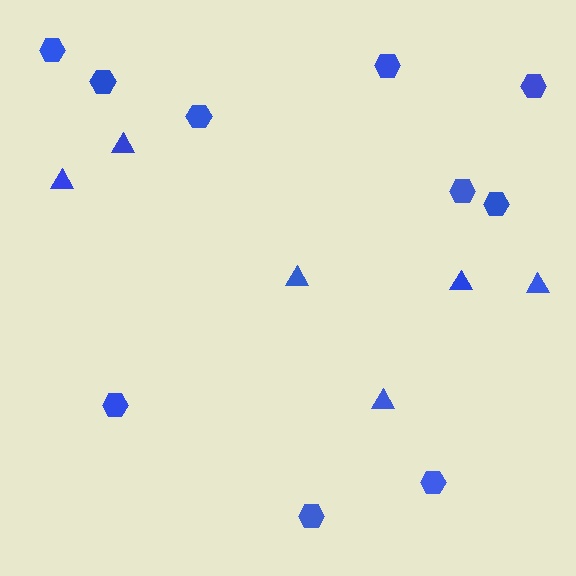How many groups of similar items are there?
There are 2 groups: one group of hexagons (10) and one group of triangles (6).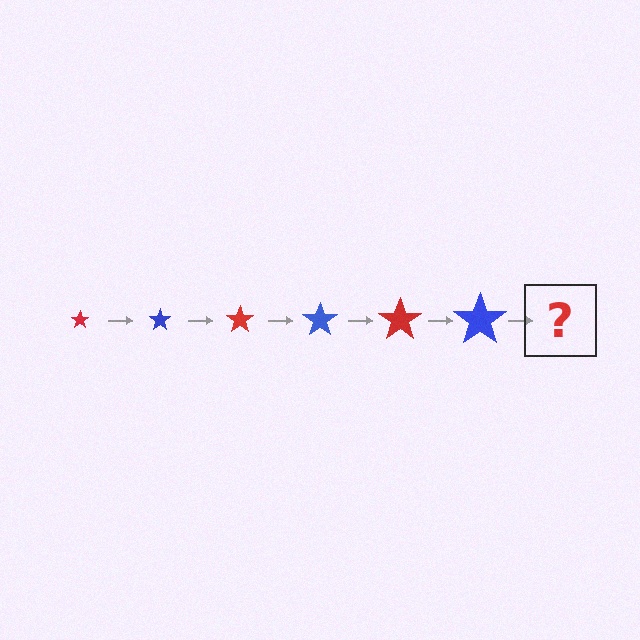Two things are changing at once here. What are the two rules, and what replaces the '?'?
The two rules are that the star grows larger each step and the color cycles through red and blue. The '?' should be a red star, larger than the previous one.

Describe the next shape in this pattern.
It should be a red star, larger than the previous one.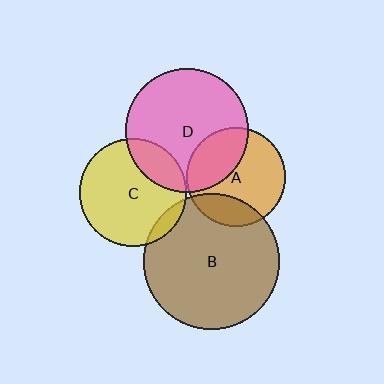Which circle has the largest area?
Circle B (brown).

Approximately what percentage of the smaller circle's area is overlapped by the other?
Approximately 20%.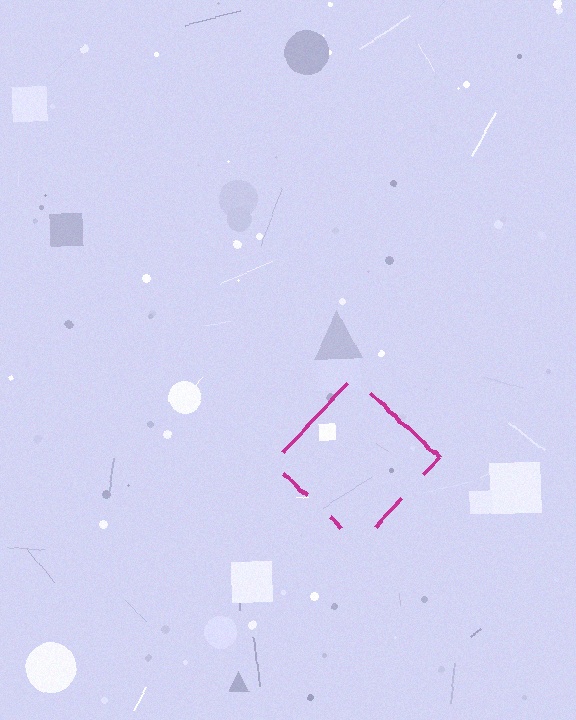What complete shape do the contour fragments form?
The contour fragments form a diamond.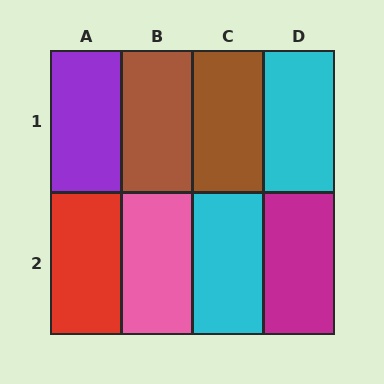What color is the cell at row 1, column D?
Cyan.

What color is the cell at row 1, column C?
Brown.